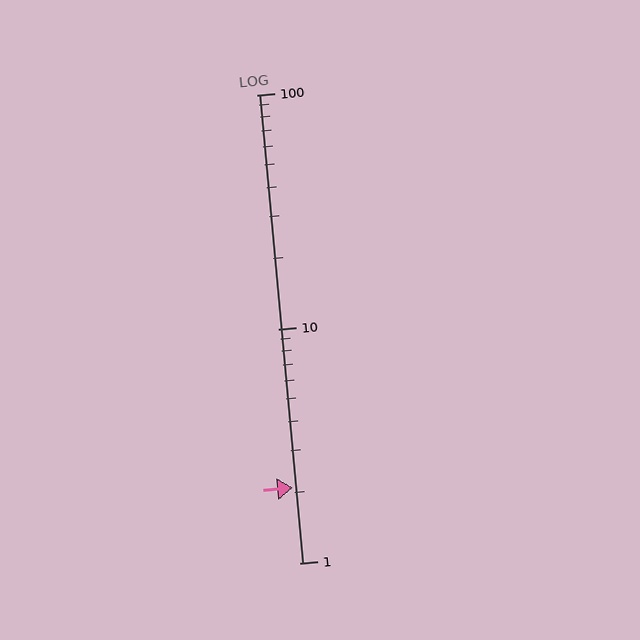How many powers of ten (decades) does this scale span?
The scale spans 2 decades, from 1 to 100.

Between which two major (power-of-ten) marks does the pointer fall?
The pointer is between 1 and 10.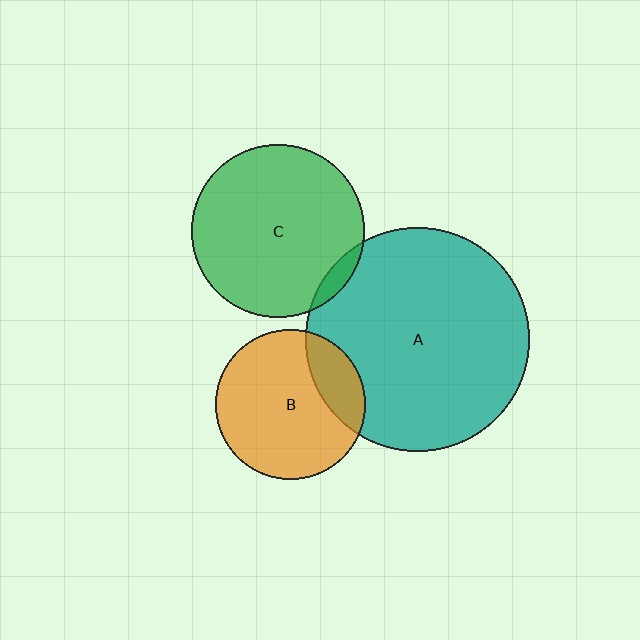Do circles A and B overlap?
Yes.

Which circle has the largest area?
Circle A (teal).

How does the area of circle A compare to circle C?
Approximately 1.7 times.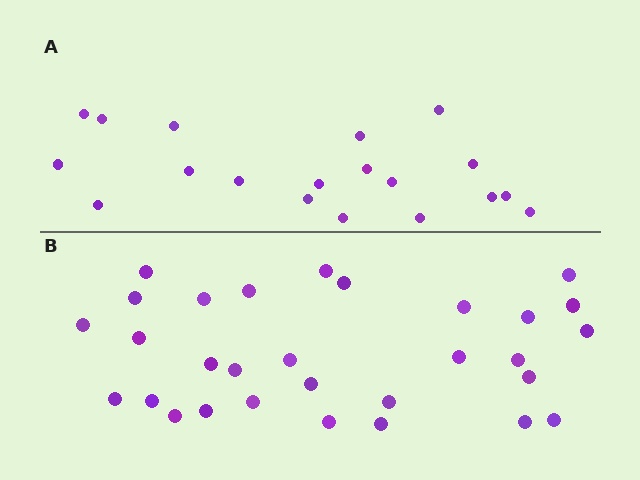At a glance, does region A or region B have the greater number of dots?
Region B (the bottom region) has more dots.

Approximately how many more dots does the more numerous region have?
Region B has roughly 12 or so more dots than region A.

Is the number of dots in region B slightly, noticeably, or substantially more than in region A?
Region B has substantially more. The ratio is roughly 1.6 to 1.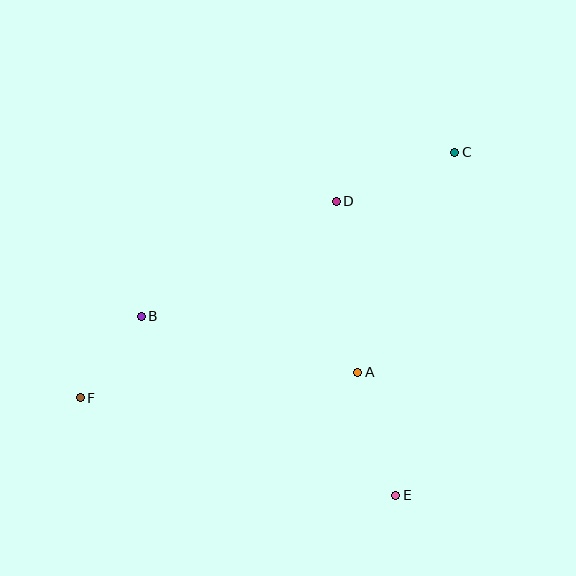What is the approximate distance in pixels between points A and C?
The distance between A and C is approximately 241 pixels.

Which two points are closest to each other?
Points B and F are closest to each other.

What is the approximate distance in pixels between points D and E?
The distance between D and E is approximately 300 pixels.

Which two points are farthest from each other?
Points C and F are farthest from each other.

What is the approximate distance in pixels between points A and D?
The distance between A and D is approximately 172 pixels.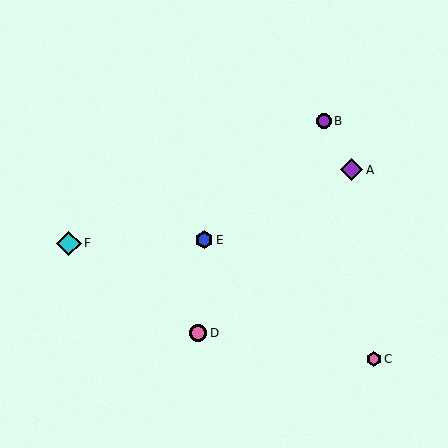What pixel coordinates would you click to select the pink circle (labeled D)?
Click at (198, 333) to select the pink circle D.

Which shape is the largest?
The cyan diamond (labeled F) is the largest.